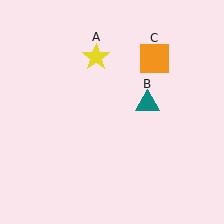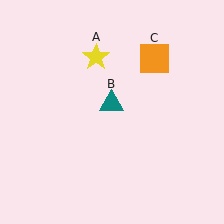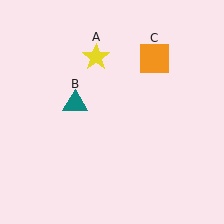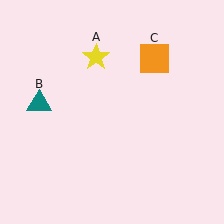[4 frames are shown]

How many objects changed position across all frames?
1 object changed position: teal triangle (object B).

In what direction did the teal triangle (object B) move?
The teal triangle (object B) moved left.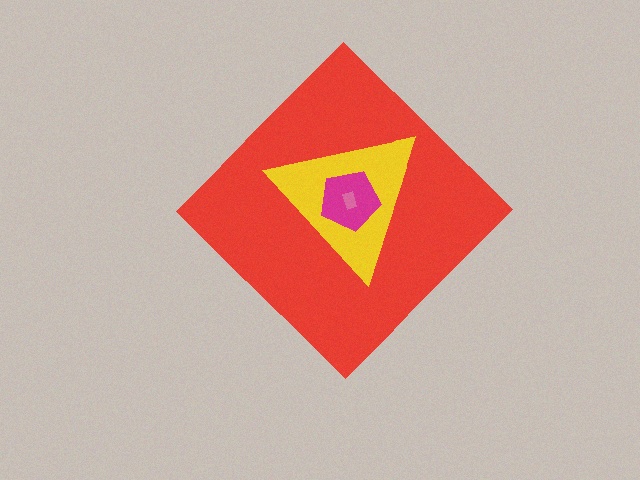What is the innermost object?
The pink rectangle.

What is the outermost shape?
The red diamond.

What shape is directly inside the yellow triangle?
The magenta pentagon.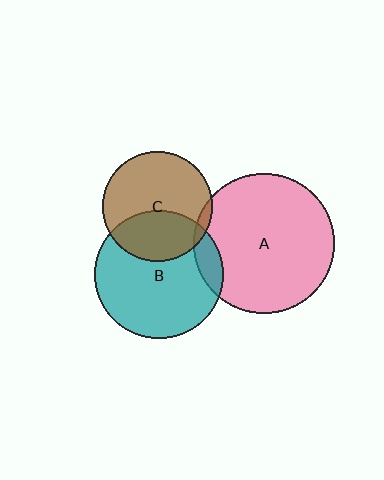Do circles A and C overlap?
Yes.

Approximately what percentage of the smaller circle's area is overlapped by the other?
Approximately 5%.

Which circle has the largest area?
Circle A (pink).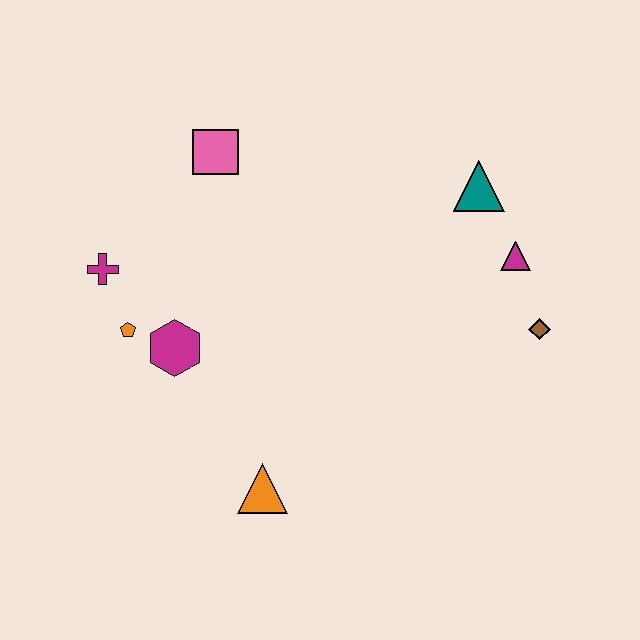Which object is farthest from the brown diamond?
The magenta cross is farthest from the brown diamond.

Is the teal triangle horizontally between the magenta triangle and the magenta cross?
Yes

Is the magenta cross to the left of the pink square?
Yes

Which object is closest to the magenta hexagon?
The orange pentagon is closest to the magenta hexagon.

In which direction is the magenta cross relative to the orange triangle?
The magenta cross is above the orange triangle.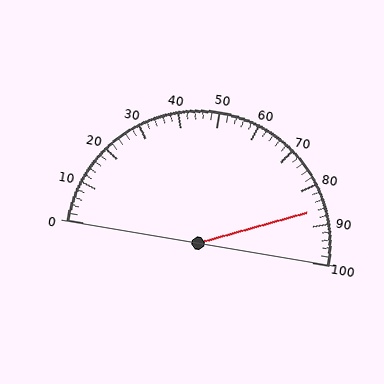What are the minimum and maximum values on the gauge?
The gauge ranges from 0 to 100.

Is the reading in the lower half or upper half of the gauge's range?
The reading is in the upper half of the range (0 to 100).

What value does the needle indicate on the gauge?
The needle indicates approximately 86.